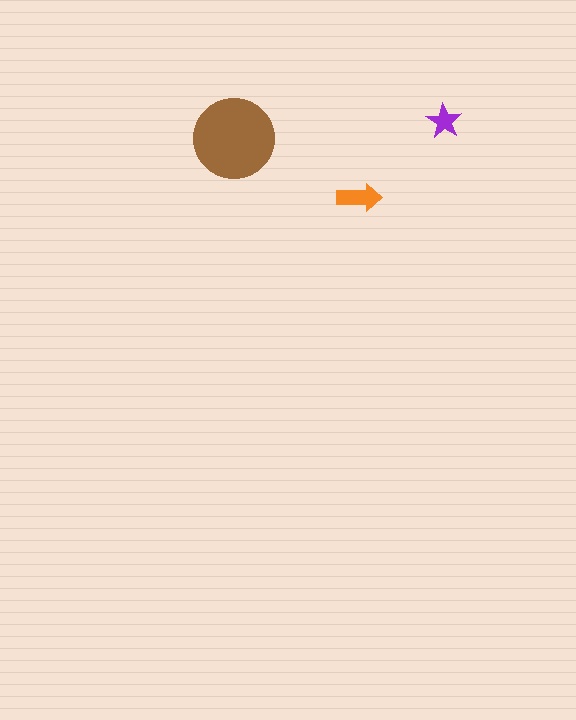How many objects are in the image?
There are 3 objects in the image.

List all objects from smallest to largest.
The purple star, the orange arrow, the brown circle.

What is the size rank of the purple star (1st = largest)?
3rd.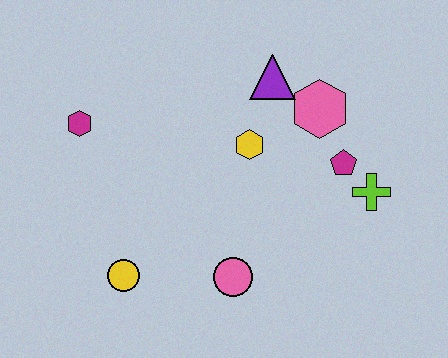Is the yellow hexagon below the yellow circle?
No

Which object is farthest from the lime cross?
The magenta hexagon is farthest from the lime cross.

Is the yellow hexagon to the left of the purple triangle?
Yes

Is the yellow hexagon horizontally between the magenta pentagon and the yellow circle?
Yes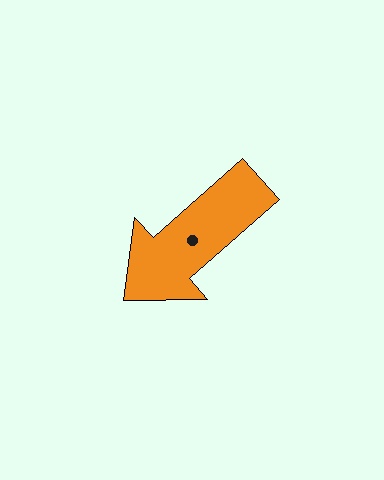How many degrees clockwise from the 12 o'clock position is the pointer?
Approximately 228 degrees.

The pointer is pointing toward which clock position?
Roughly 8 o'clock.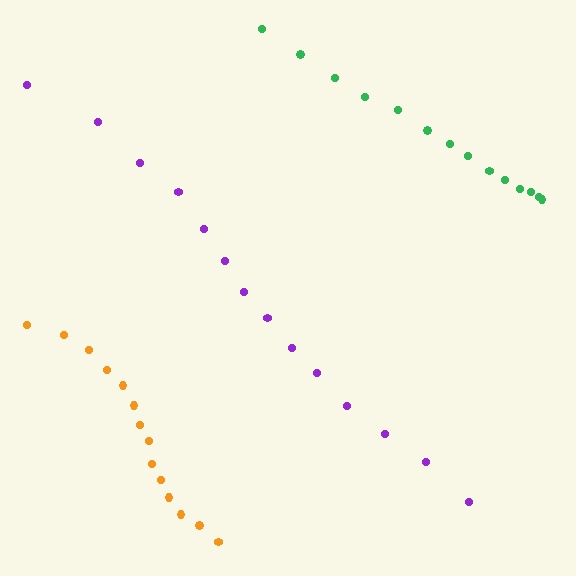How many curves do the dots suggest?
There are 3 distinct paths.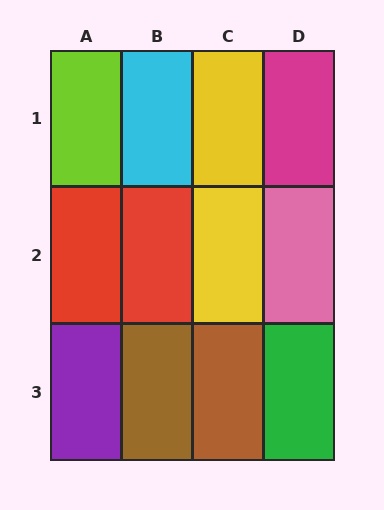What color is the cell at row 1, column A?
Lime.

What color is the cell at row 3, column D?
Green.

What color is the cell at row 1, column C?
Yellow.